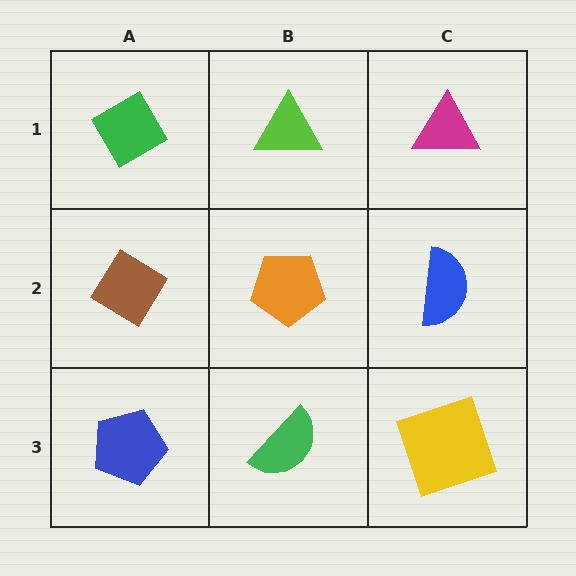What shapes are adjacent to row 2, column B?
A lime triangle (row 1, column B), a green semicircle (row 3, column B), a brown diamond (row 2, column A), a blue semicircle (row 2, column C).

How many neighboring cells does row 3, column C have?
2.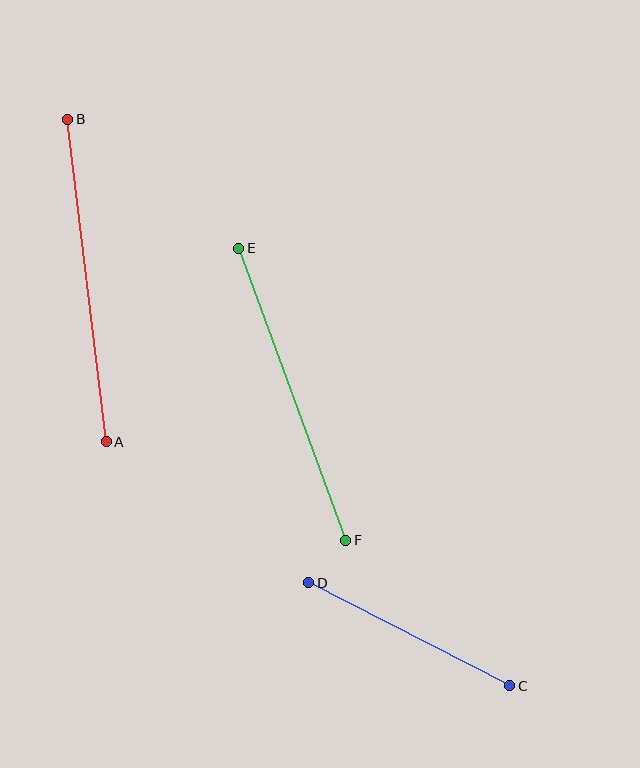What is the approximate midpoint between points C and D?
The midpoint is at approximately (409, 634) pixels.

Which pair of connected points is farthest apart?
Points A and B are farthest apart.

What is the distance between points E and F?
The distance is approximately 311 pixels.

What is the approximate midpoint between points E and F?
The midpoint is at approximately (292, 394) pixels.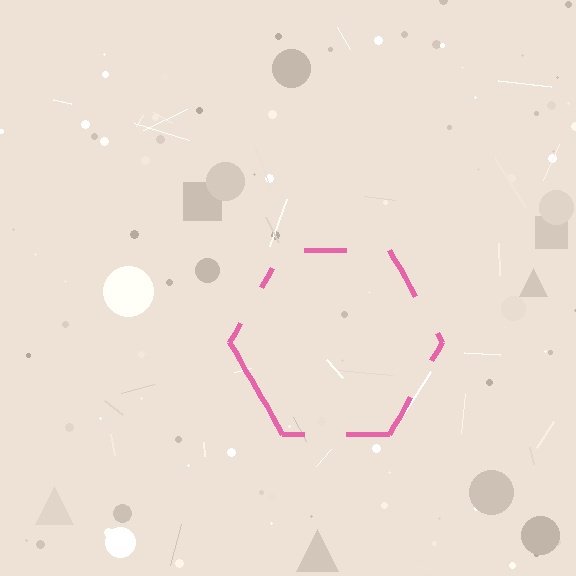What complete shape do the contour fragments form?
The contour fragments form a hexagon.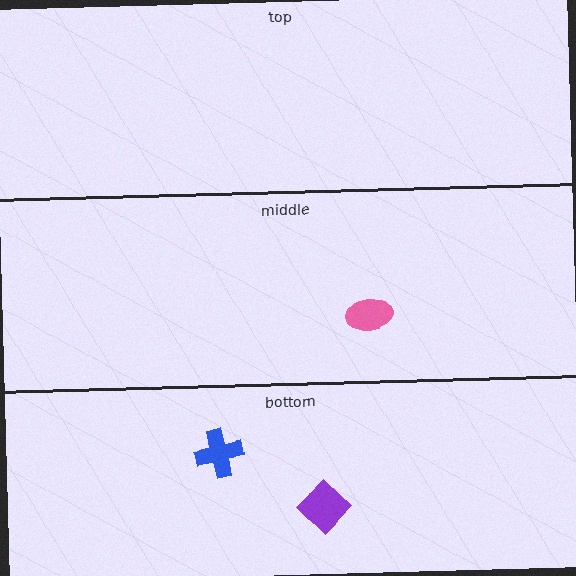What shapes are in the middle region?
The pink ellipse.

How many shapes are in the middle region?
1.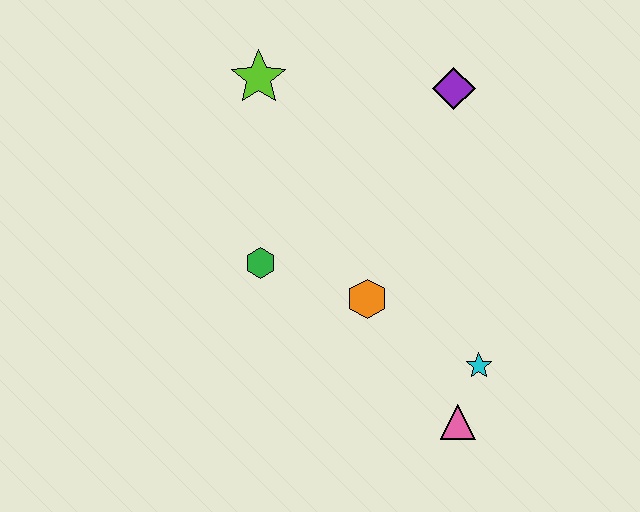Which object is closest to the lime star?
The green hexagon is closest to the lime star.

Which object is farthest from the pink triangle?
The lime star is farthest from the pink triangle.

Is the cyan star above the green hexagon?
No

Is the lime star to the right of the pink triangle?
No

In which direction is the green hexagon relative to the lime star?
The green hexagon is below the lime star.